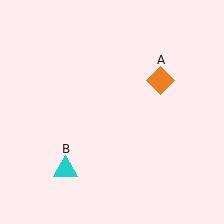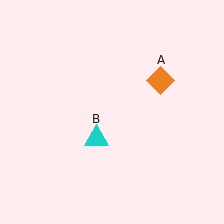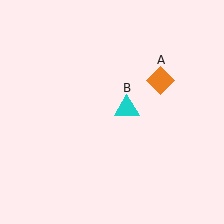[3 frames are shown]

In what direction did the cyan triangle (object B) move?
The cyan triangle (object B) moved up and to the right.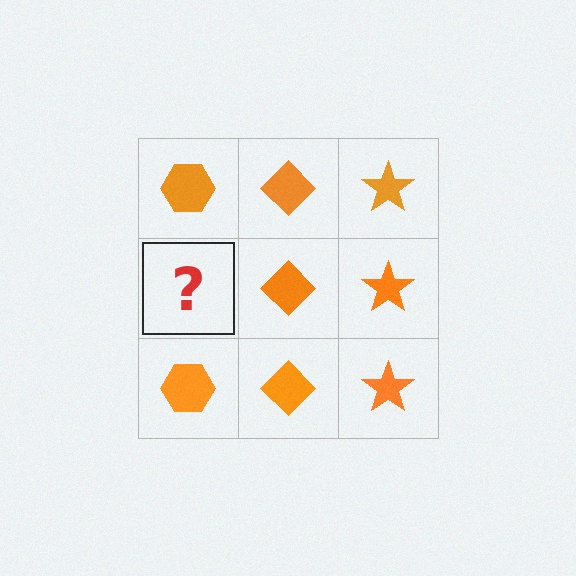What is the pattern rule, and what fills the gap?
The rule is that each column has a consistent shape. The gap should be filled with an orange hexagon.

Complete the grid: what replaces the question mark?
The question mark should be replaced with an orange hexagon.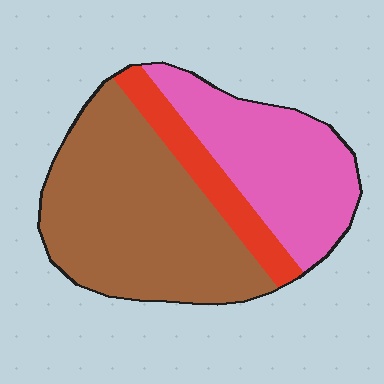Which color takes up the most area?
Brown, at roughly 55%.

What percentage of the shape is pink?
Pink covers around 35% of the shape.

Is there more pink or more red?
Pink.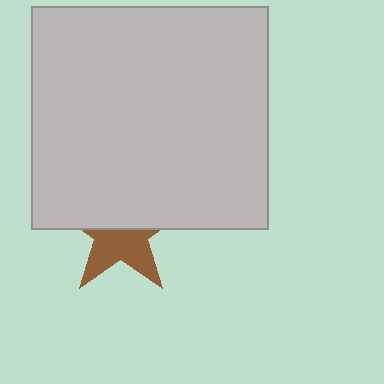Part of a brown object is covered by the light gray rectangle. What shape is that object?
It is a star.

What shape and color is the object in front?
The object in front is a light gray rectangle.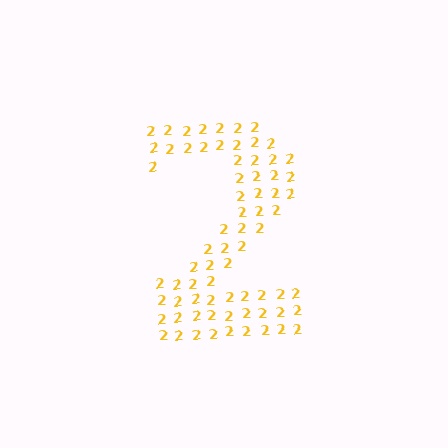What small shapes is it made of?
It is made of small digit 2's.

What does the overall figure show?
The overall figure shows the digit 2.